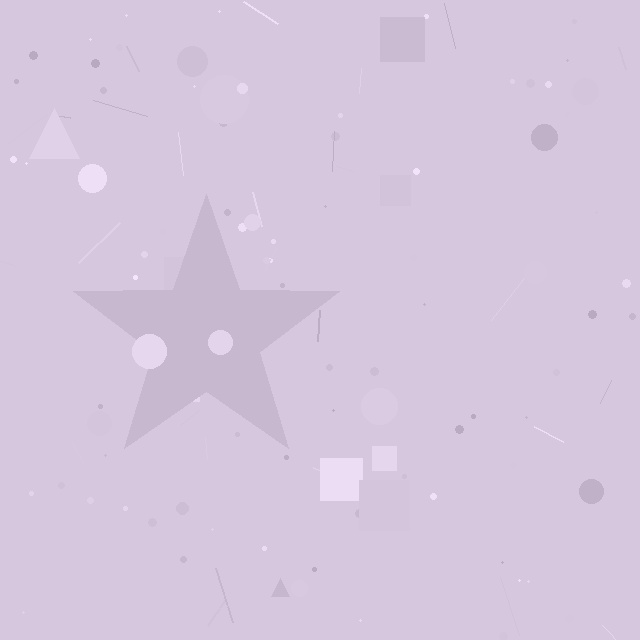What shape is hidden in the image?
A star is hidden in the image.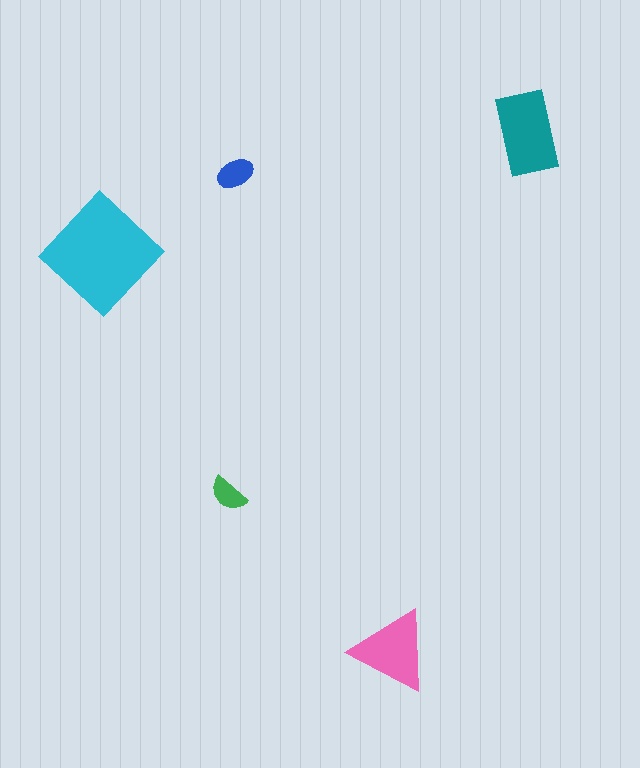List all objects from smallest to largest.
The green semicircle, the blue ellipse, the pink triangle, the teal rectangle, the cyan diamond.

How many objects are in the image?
There are 5 objects in the image.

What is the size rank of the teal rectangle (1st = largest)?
2nd.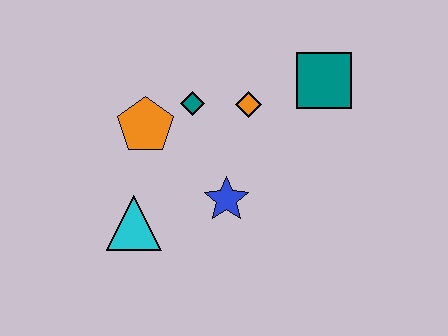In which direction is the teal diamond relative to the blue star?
The teal diamond is above the blue star.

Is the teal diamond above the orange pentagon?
Yes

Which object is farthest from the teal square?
The cyan triangle is farthest from the teal square.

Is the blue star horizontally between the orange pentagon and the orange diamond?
Yes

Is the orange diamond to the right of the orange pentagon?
Yes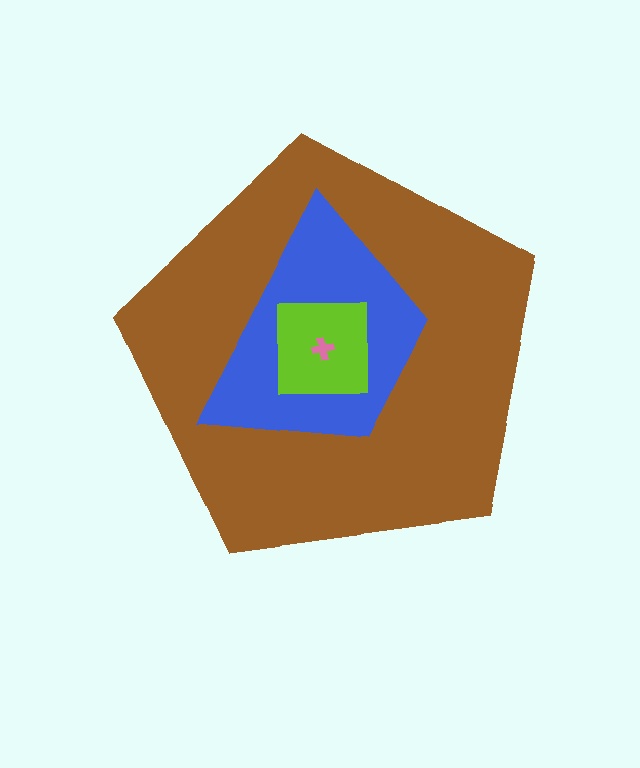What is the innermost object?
The pink cross.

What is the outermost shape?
The brown pentagon.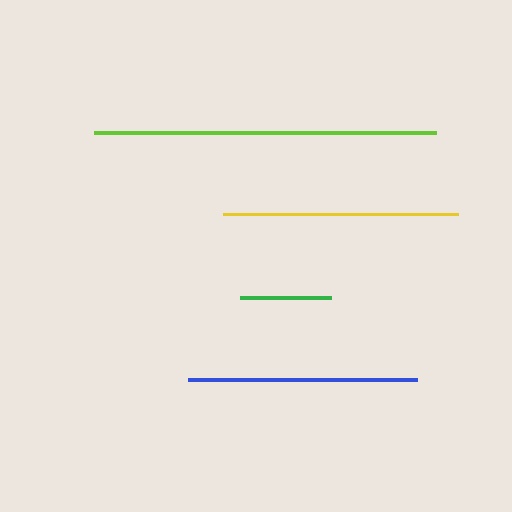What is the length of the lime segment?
The lime segment is approximately 342 pixels long.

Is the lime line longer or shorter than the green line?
The lime line is longer than the green line.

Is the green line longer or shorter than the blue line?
The blue line is longer than the green line.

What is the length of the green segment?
The green segment is approximately 91 pixels long.